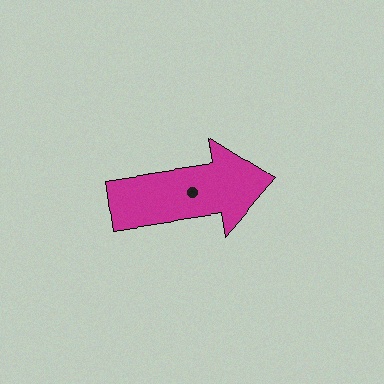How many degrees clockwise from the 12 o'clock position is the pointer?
Approximately 82 degrees.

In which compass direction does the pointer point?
East.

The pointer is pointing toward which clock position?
Roughly 3 o'clock.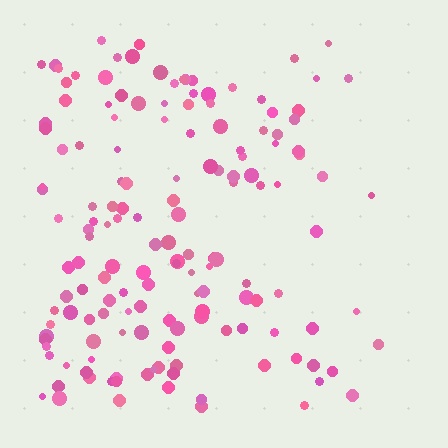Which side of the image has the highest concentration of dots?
The left.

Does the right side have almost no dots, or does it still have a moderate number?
Still a moderate number, just noticeably fewer than the left.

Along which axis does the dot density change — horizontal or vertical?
Horizontal.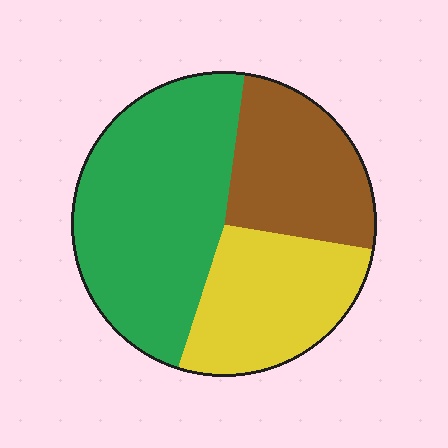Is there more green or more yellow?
Green.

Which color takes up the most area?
Green, at roughly 45%.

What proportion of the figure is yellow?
Yellow takes up about one quarter (1/4) of the figure.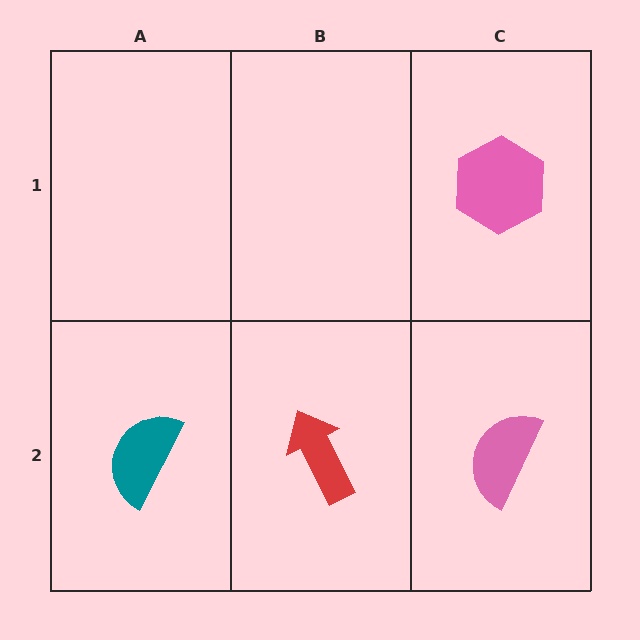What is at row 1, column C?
A pink hexagon.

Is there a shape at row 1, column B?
No, that cell is empty.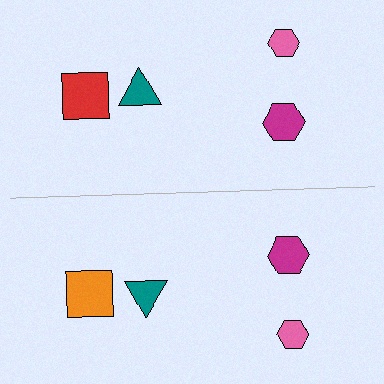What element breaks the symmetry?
The orange square on the bottom side breaks the symmetry — its mirror counterpart is red.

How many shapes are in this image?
There are 8 shapes in this image.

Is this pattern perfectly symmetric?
No, the pattern is not perfectly symmetric. The orange square on the bottom side breaks the symmetry — its mirror counterpart is red.